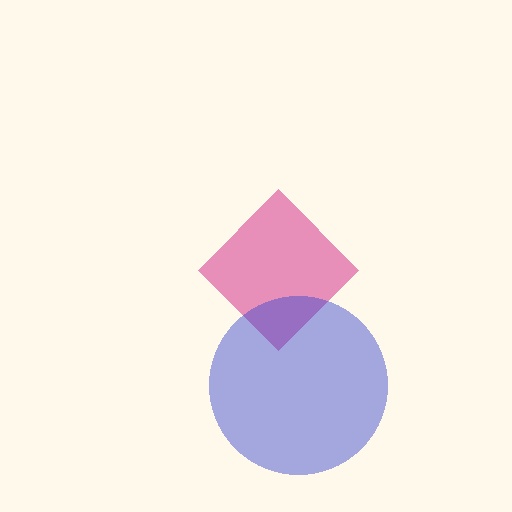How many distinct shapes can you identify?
There are 2 distinct shapes: a magenta diamond, a blue circle.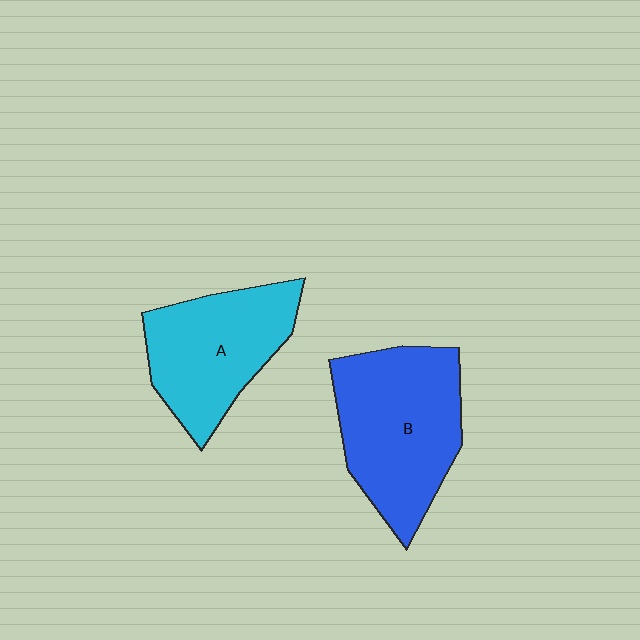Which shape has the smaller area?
Shape A (cyan).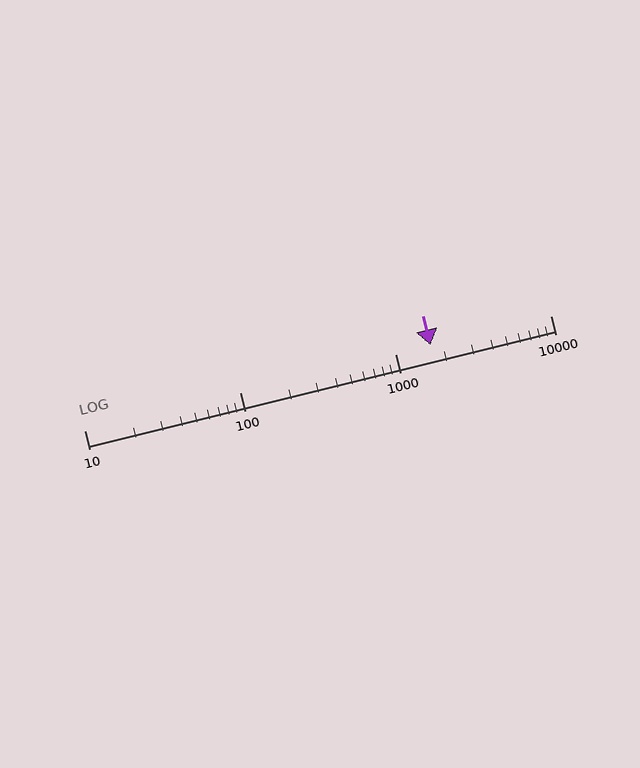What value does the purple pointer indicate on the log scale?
The pointer indicates approximately 1700.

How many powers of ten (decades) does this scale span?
The scale spans 3 decades, from 10 to 10000.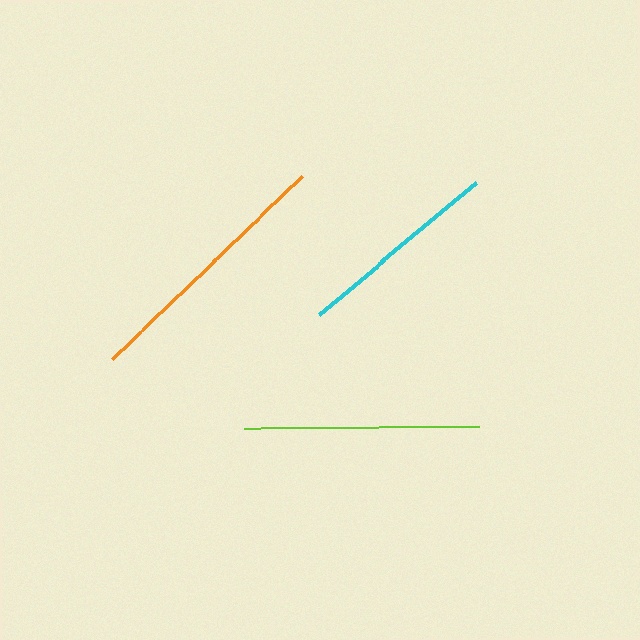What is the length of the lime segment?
The lime segment is approximately 235 pixels long.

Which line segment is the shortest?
The cyan line is the shortest at approximately 205 pixels.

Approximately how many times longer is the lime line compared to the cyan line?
The lime line is approximately 1.1 times the length of the cyan line.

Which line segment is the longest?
The orange line is the longest at approximately 262 pixels.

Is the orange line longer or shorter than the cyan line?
The orange line is longer than the cyan line.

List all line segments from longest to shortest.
From longest to shortest: orange, lime, cyan.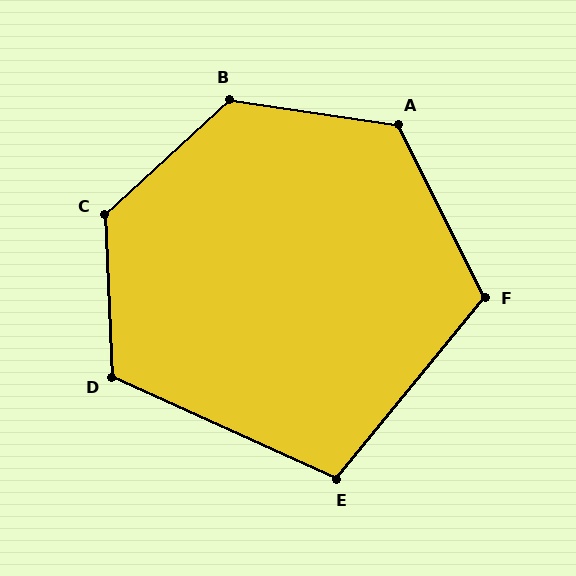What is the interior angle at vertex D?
Approximately 117 degrees (obtuse).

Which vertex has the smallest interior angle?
E, at approximately 105 degrees.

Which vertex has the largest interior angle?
C, at approximately 130 degrees.